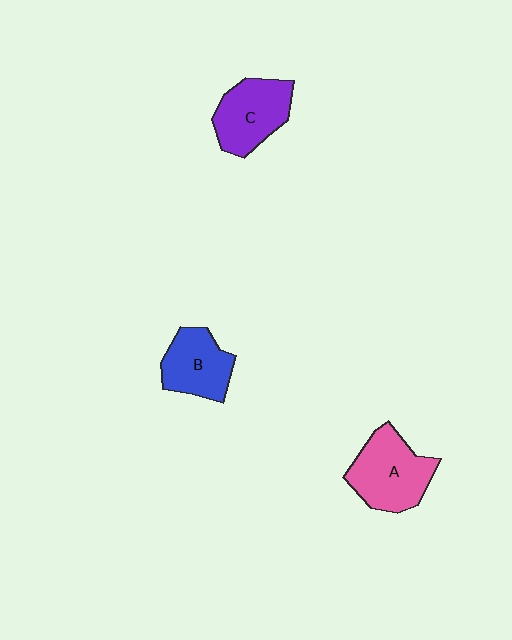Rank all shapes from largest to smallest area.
From largest to smallest: A (pink), C (purple), B (blue).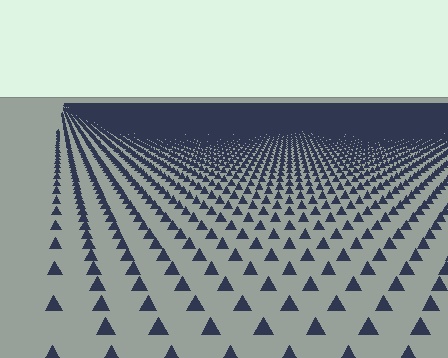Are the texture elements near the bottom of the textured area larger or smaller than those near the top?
Larger. Near the bottom, elements are closer to the viewer and appear at a bigger on-screen size.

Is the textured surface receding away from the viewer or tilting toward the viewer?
The surface is receding away from the viewer. Texture elements get smaller and denser toward the top.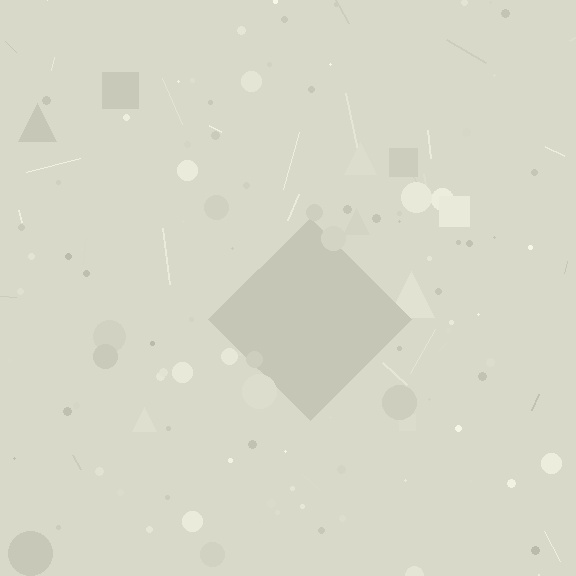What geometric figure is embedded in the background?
A diamond is embedded in the background.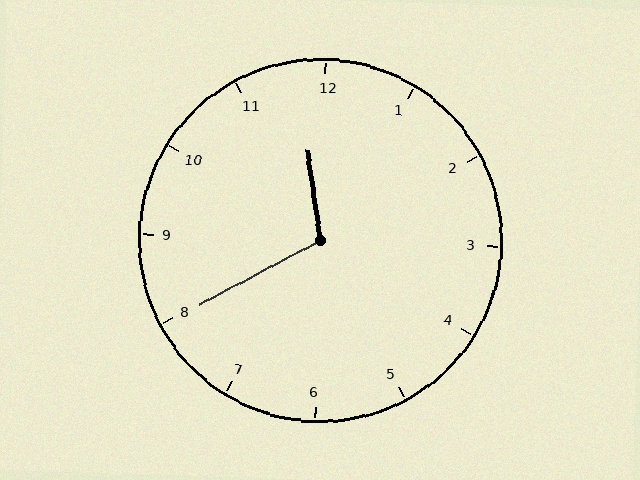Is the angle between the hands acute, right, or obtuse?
It is obtuse.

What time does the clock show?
11:40.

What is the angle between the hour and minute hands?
Approximately 110 degrees.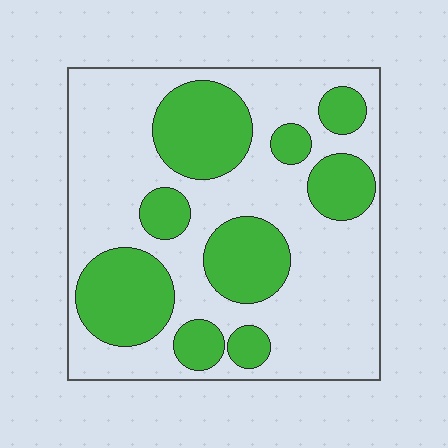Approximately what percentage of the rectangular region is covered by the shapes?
Approximately 35%.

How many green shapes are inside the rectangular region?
9.